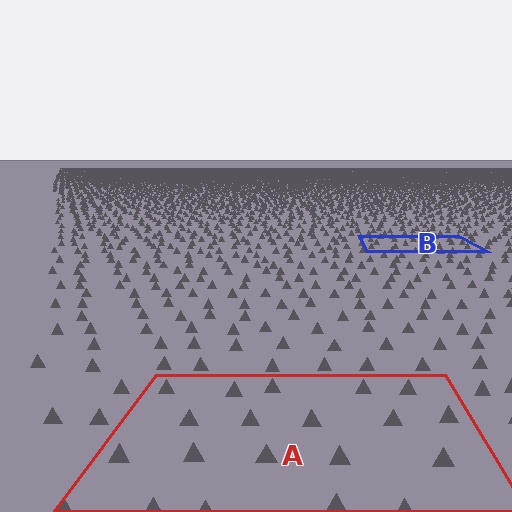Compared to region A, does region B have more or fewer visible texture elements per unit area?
Region B has more texture elements per unit area — they are packed more densely because it is farther away.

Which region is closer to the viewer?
Region A is closer. The texture elements there are larger and more spread out.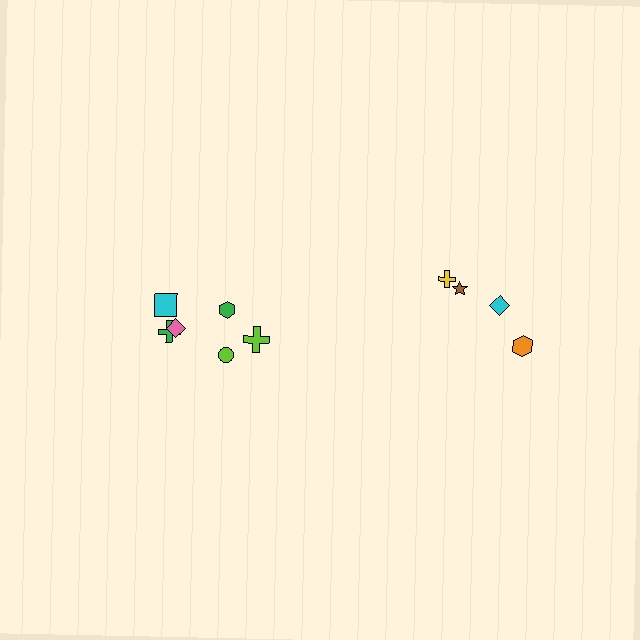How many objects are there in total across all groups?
There are 10 objects.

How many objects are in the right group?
There are 4 objects.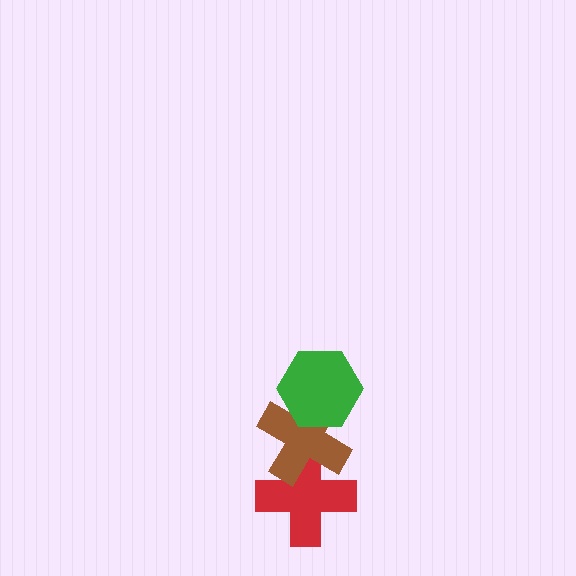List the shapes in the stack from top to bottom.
From top to bottom: the green hexagon, the brown cross, the red cross.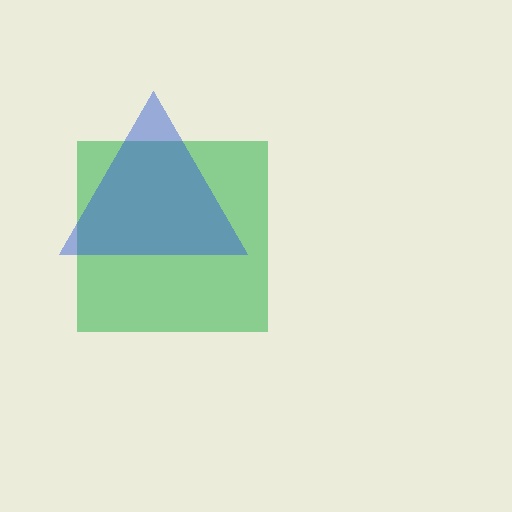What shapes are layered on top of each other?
The layered shapes are: a green square, a blue triangle.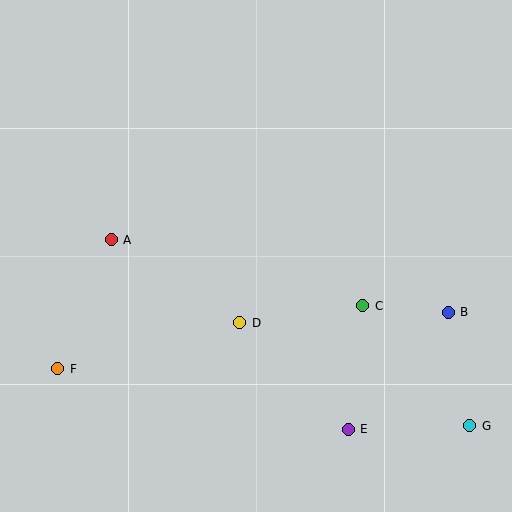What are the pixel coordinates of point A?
Point A is at (111, 240).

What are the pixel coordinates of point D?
Point D is at (240, 323).